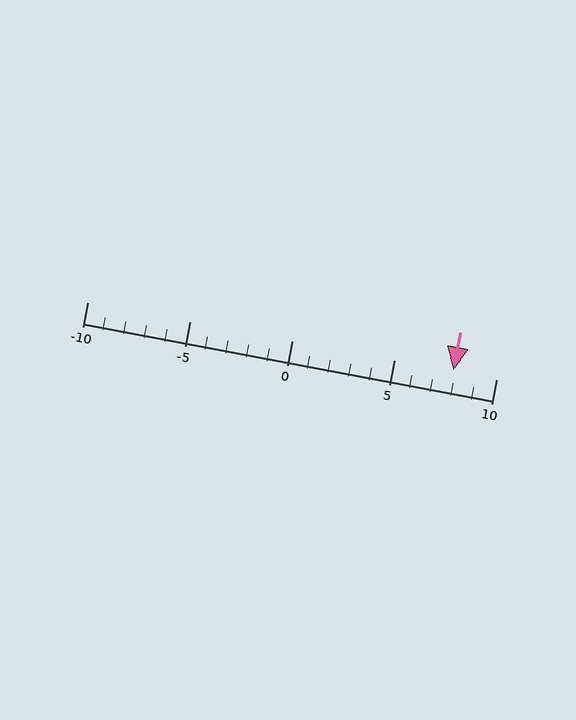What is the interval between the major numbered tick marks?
The major tick marks are spaced 5 units apart.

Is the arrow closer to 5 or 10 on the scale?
The arrow is closer to 10.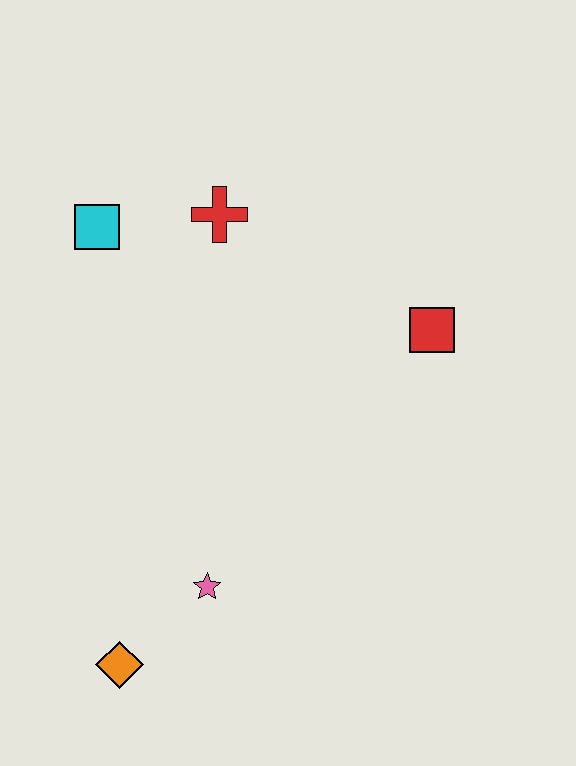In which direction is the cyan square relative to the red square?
The cyan square is to the left of the red square.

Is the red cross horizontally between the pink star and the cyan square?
No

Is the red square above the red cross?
No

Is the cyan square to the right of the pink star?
No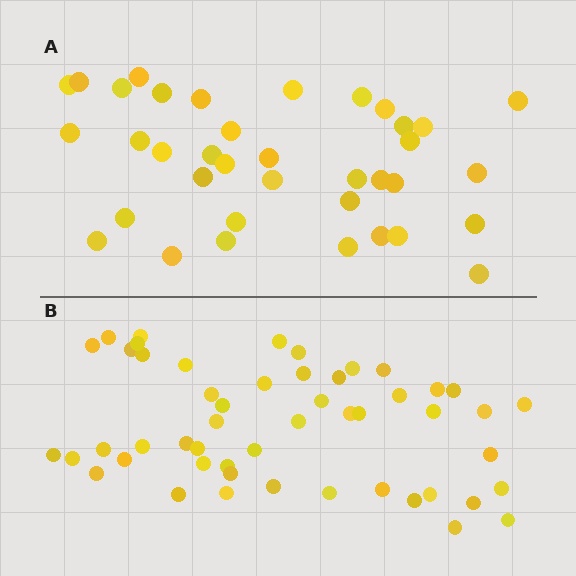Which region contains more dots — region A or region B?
Region B (the bottom region) has more dots.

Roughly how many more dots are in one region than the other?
Region B has approximately 15 more dots than region A.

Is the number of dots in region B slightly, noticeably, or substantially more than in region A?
Region B has noticeably more, but not dramatically so. The ratio is roughly 1.4 to 1.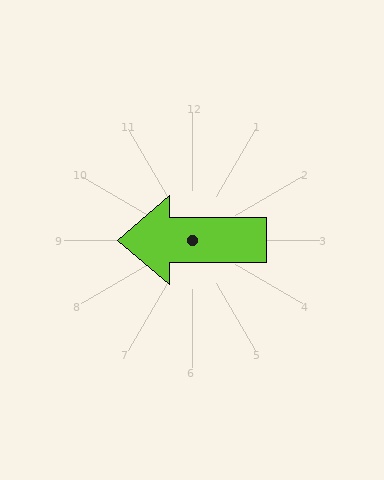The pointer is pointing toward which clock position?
Roughly 9 o'clock.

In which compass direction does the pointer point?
West.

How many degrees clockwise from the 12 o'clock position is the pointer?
Approximately 270 degrees.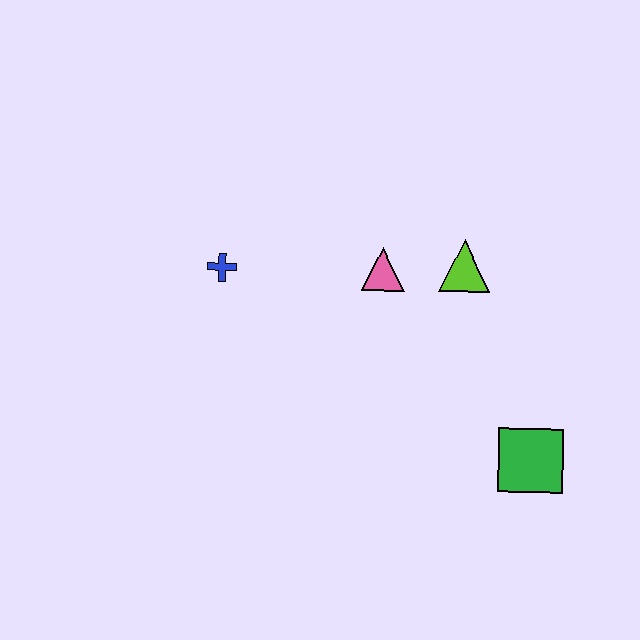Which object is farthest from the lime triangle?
The blue cross is farthest from the lime triangle.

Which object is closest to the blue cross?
The pink triangle is closest to the blue cross.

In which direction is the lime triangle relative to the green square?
The lime triangle is above the green square.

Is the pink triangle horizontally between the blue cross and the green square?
Yes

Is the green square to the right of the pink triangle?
Yes